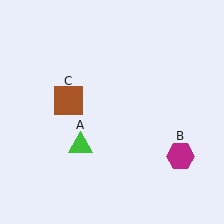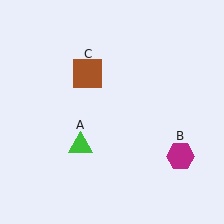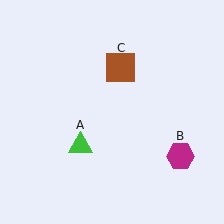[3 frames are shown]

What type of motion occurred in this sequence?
The brown square (object C) rotated clockwise around the center of the scene.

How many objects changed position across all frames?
1 object changed position: brown square (object C).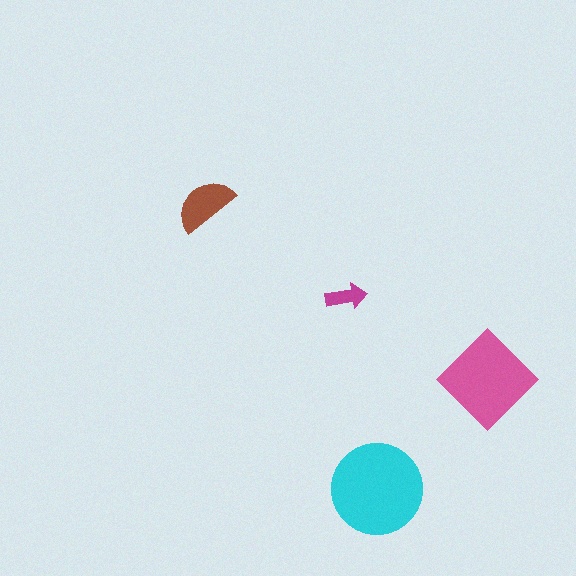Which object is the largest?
The cyan circle.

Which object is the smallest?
The magenta arrow.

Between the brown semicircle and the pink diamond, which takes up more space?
The pink diamond.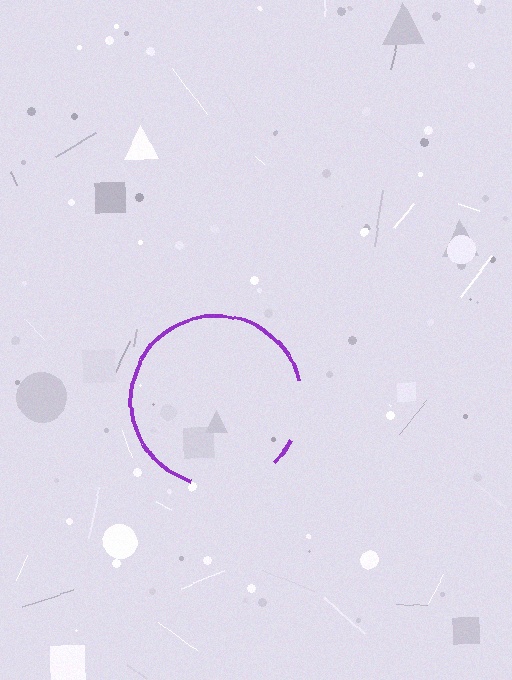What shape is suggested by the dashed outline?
The dashed outline suggests a circle.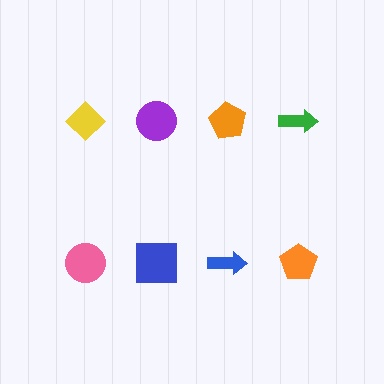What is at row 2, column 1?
A pink circle.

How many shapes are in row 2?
4 shapes.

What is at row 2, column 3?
A blue arrow.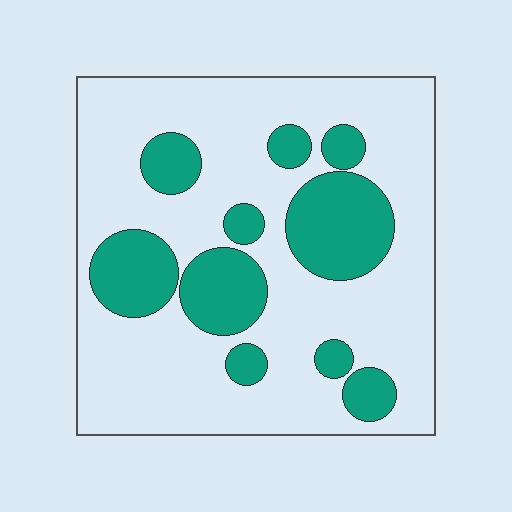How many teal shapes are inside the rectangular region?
10.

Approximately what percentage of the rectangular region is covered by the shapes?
Approximately 25%.